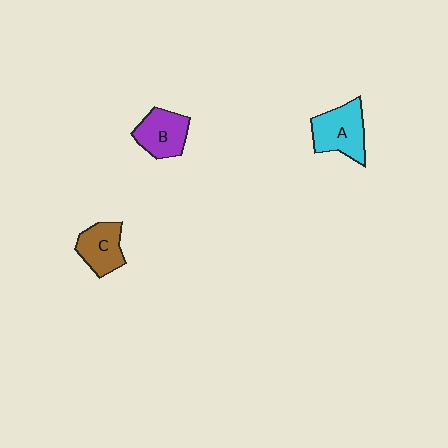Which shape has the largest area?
Shape A (cyan).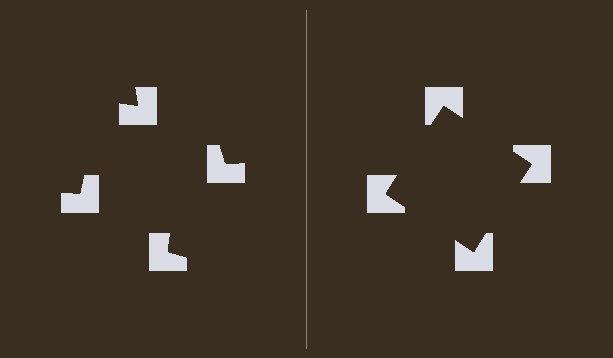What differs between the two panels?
The notched squares are positioned identically on both sides; only the wedge orientations differ. On the right they align to a square; on the left they are misaligned.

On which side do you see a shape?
An illusory square appears on the right side. On the left side the wedge cuts are rotated, so no coherent shape forms.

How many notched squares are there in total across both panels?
8 — 4 on each side.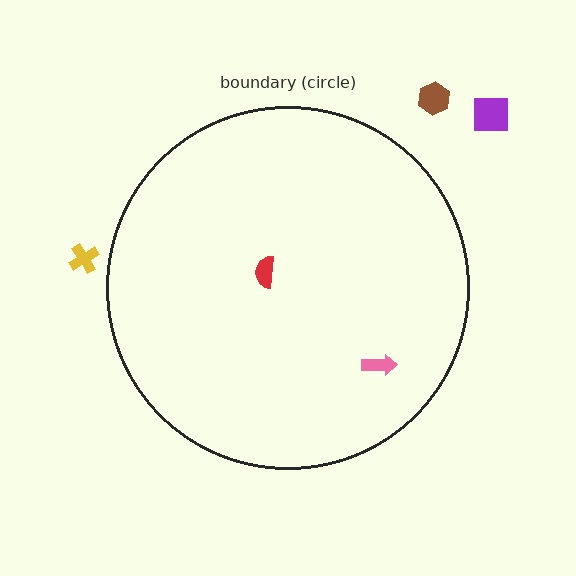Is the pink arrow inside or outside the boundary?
Inside.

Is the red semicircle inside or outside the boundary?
Inside.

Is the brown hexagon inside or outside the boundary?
Outside.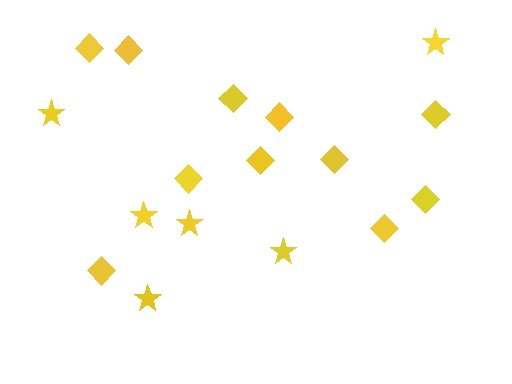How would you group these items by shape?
There are 2 groups: one group of stars (6) and one group of diamonds (11).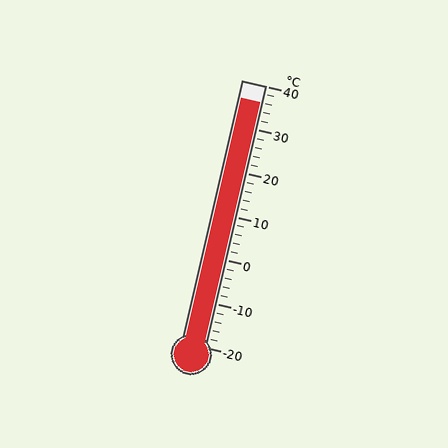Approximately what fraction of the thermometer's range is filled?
The thermometer is filled to approximately 95% of its range.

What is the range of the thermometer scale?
The thermometer scale ranges from -20°C to 40°C.